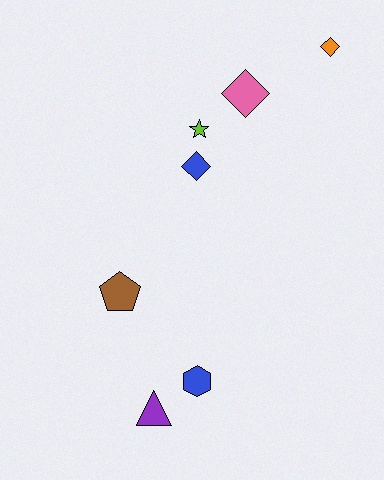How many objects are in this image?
There are 7 objects.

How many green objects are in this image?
There are no green objects.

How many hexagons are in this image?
There is 1 hexagon.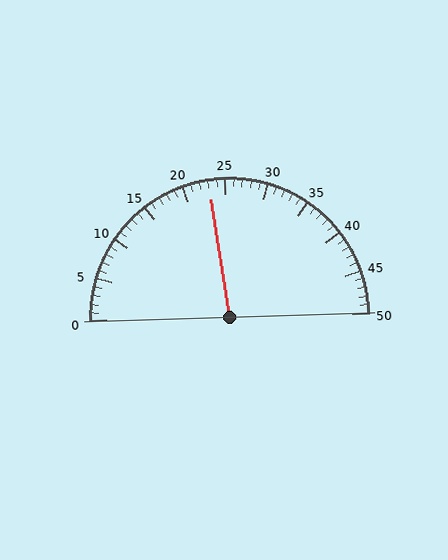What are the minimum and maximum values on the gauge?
The gauge ranges from 0 to 50.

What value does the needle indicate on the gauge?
The needle indicates approximately 23.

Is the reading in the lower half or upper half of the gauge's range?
The reading is in the lower half of the range (0 to 50).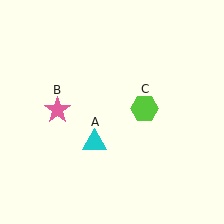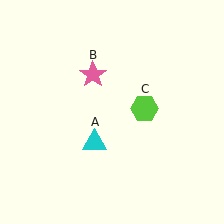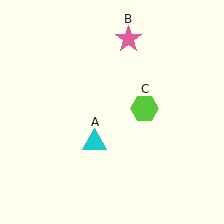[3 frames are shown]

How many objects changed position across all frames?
1 object changed position: pink star (object B).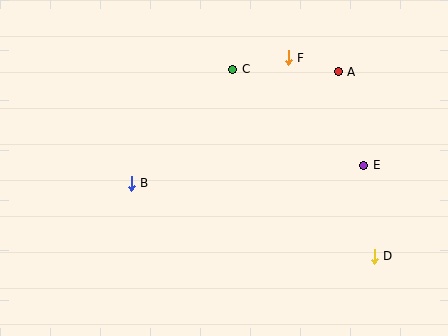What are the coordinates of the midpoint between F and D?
The midpoint between F and D is at (331, 157).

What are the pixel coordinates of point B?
Point B is at (131, 183).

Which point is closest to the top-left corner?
Point B is closest to the top-left corner.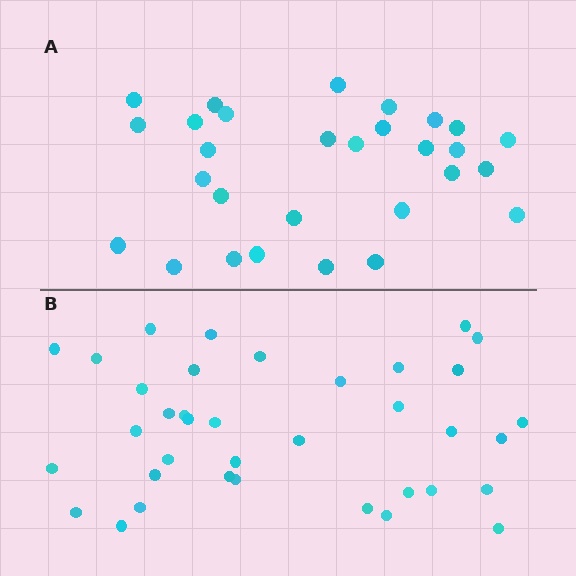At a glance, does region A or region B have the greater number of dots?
Region B (the bottom region) has more dots.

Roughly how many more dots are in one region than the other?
Region B has roughly 8 or so more dots than region A.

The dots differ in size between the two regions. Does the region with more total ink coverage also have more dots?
No. Region A has more total ink coverage because its dots are larger, but region B actually contains more individual dots. Total area can be misleading — the number of items is what matters here.